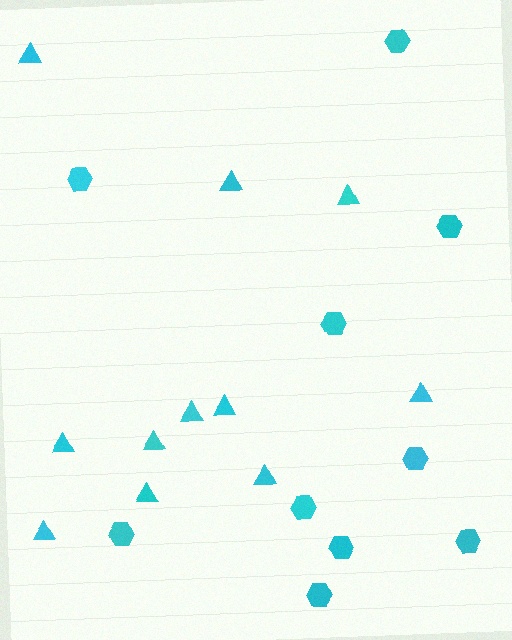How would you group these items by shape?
There are 2 groups: one group of triangles (11) and one group of hexagons (10).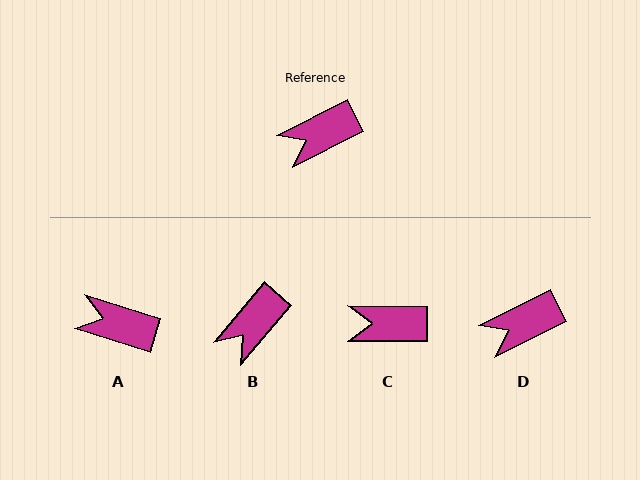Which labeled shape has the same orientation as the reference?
D.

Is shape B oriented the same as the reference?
No, it is off by about 23 degrees.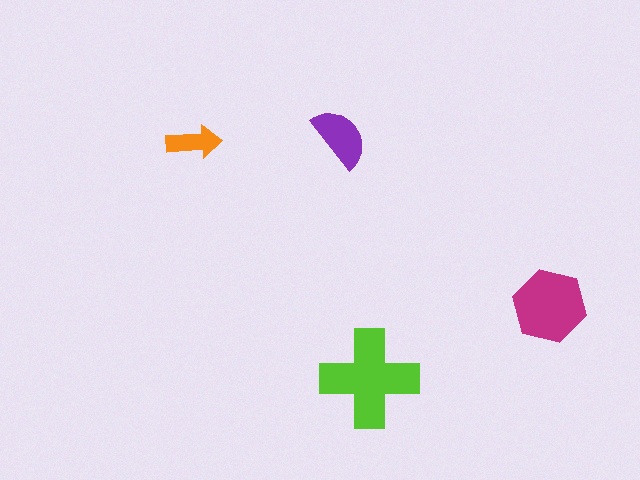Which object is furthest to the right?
The magenta hexagon is rightmost.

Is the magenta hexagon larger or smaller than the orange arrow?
Larger.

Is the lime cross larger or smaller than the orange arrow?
Larger.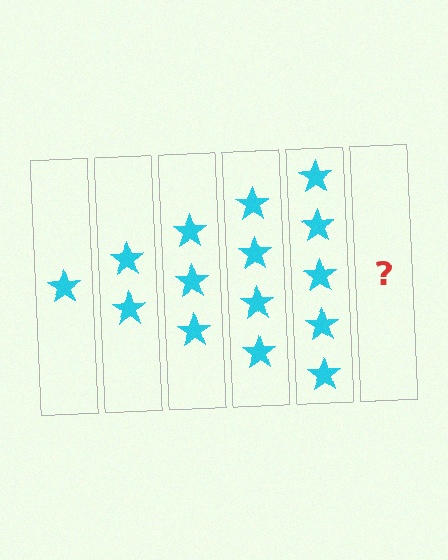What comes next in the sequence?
The next element should be 6 stars.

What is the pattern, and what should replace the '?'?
The pattern is that each step adds one more star. The '?' should be 6 stars.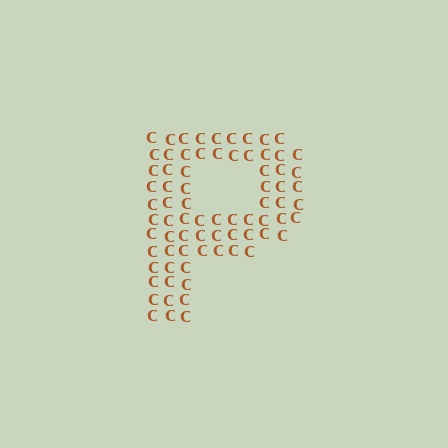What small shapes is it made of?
It is made of small letter C's.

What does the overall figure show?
The overall figure shows the letter P.